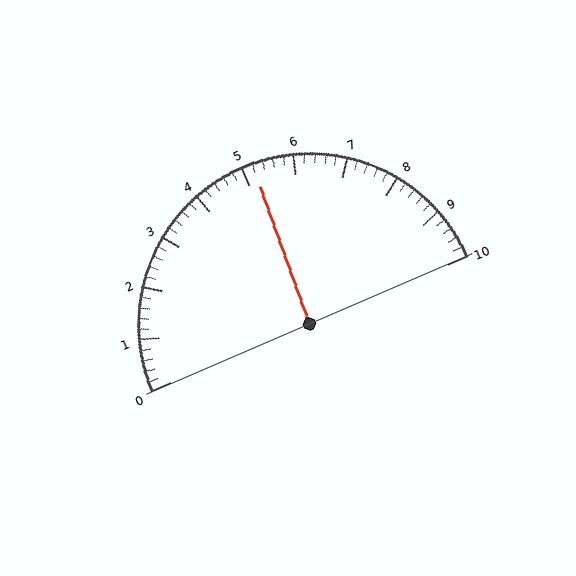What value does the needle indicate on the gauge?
The needle indicates approximately 5.2.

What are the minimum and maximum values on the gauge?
The gauge ranges from 0 to 10.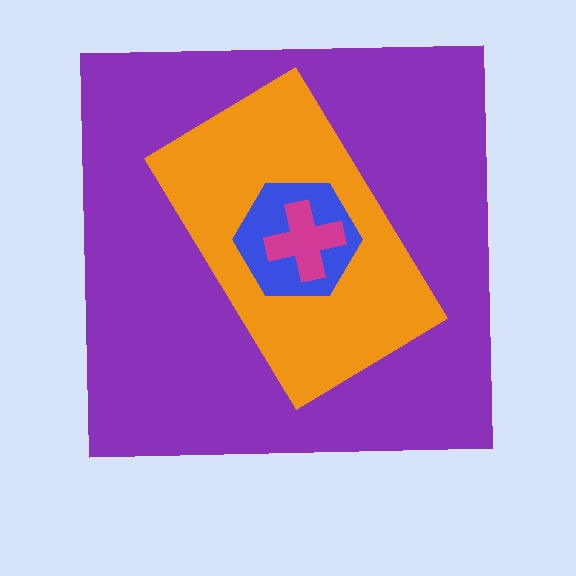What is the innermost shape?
The magenta cross.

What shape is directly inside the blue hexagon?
The magenta cross.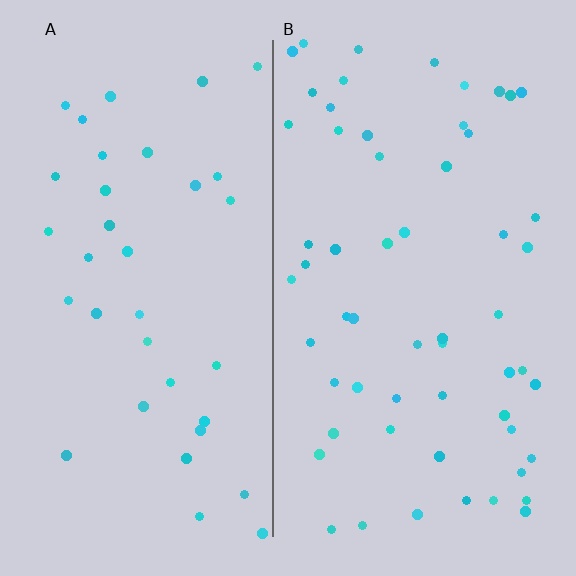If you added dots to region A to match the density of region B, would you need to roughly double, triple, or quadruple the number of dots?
Approximately double.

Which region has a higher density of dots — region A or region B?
B (the right).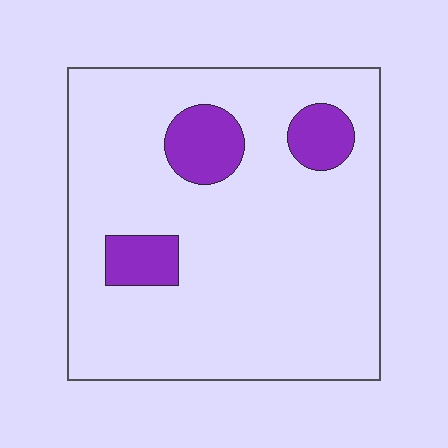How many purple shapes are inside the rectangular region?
3.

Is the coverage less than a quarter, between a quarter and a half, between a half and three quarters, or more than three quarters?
Less than a quarter.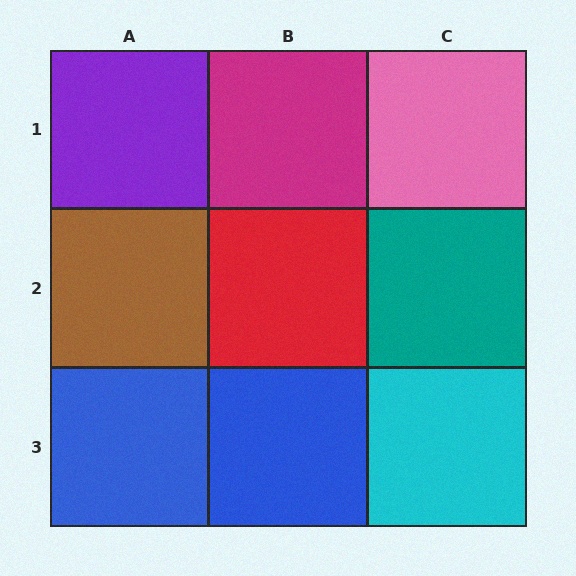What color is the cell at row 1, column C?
Pink.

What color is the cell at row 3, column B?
Blue.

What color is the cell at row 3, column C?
Cyan.